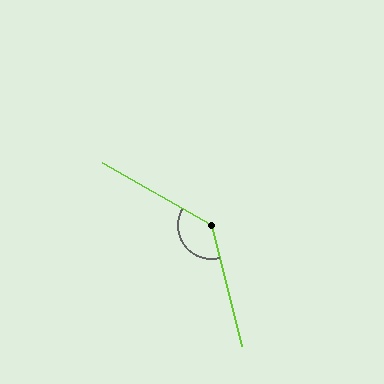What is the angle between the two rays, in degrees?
Approximately 134 degrees.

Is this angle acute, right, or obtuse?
It is obtuse.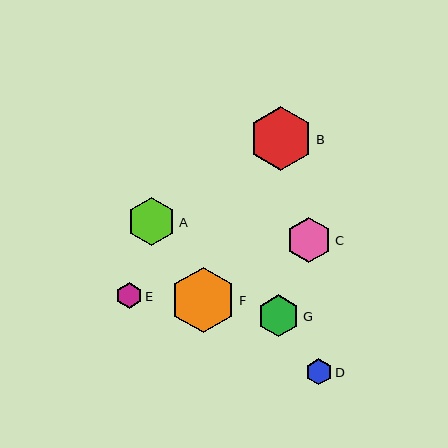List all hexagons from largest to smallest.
From largest to smallest: F, B, A, C, G, D, E.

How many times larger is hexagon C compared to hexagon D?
Hexagon C is approximately 1.7 times the size of hexagon D.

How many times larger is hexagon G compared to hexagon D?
Hexagon G is approximately 1.6 times the size of hexagon D.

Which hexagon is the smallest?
Hexagon E is the smallest with a size of approximately 26 pixels.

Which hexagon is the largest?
Hexagon F is the largest with a size of approximately 65 pixels.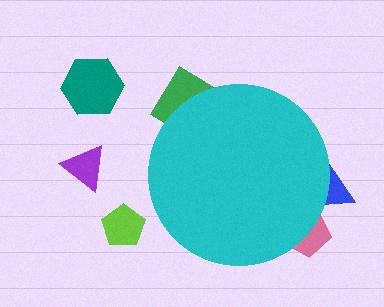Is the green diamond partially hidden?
Yes, the green diamond is partially hidden behind the cyan circle.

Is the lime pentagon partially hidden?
No, the lime pentagon is fully visible.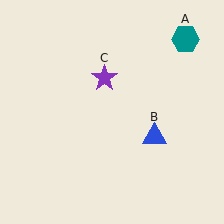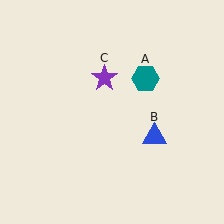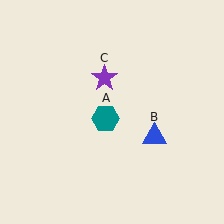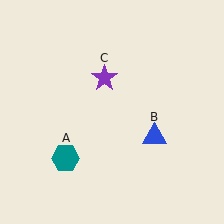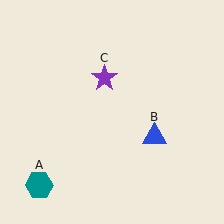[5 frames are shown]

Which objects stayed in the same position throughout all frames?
Blue triangle (object B) and purple star (object C) remained stationary.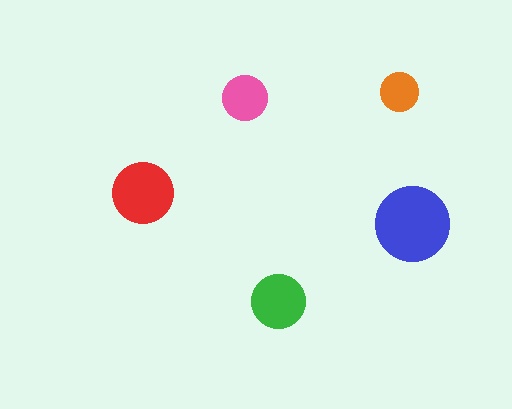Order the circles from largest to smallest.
the blue one, the red one, the green one, the pink one, the orange one.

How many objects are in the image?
There are 5 objects in the image.